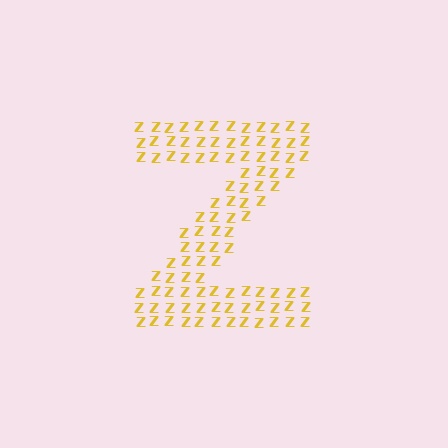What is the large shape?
The large shape is the letter Z.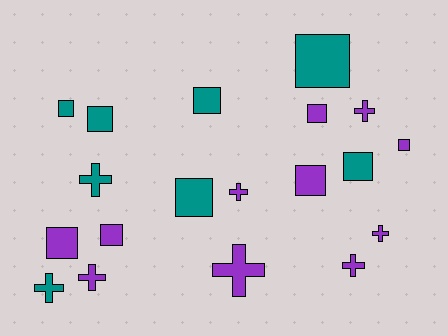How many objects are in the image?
There are 19 objects.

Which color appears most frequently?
Purple, with 11 objects.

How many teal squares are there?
There are 6 teal squares.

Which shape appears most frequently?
Square, with 11 objects.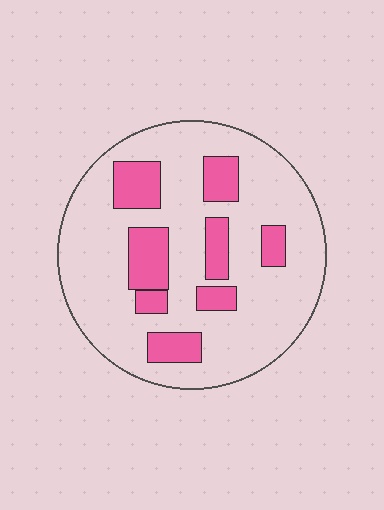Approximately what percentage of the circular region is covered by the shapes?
Approximately 20%.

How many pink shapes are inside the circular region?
8.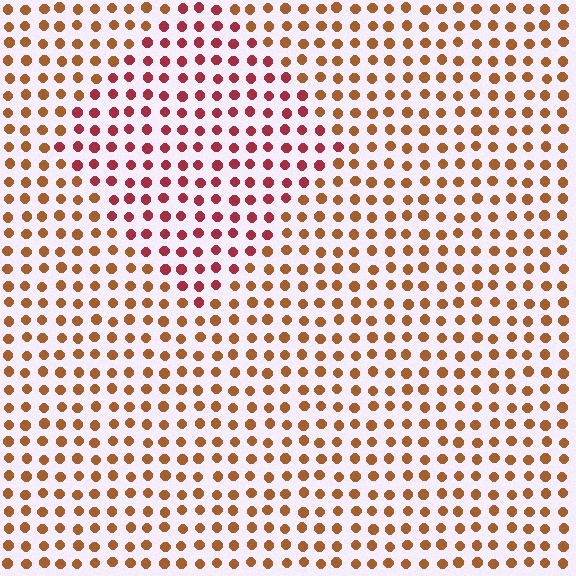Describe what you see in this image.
The image is filled with small brown elements in a uniform arrangement. A diamond-shaped region is visible where the elements are tinted to a slightly different hue, forming a subtle color boundary.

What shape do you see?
I see a diamond.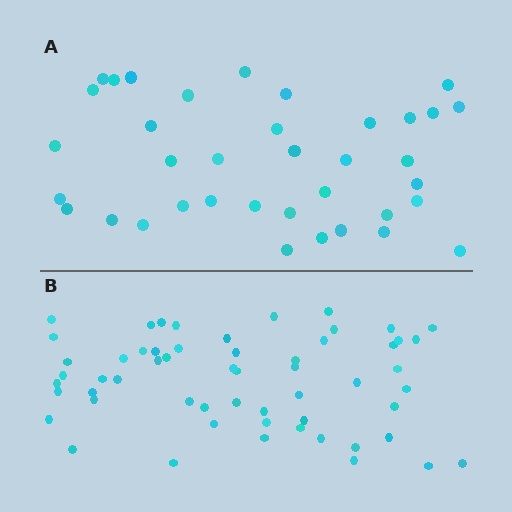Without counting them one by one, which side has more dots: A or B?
Region B (the bottom region) has more dots.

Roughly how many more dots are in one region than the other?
Region B has approximately 20 more dots than region A.